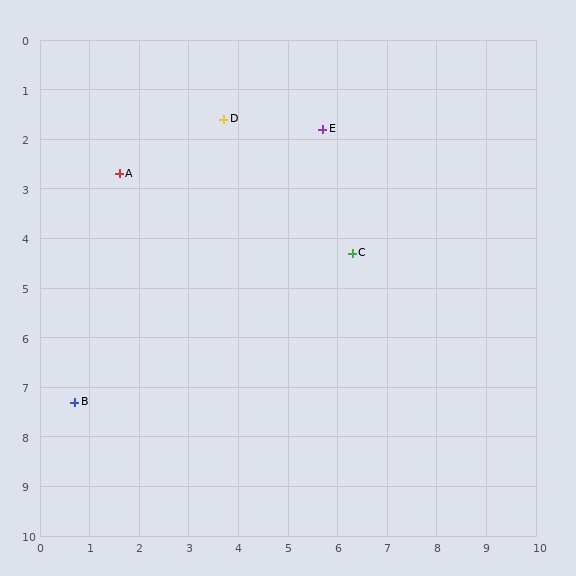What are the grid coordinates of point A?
Point A is at approximately (1.6, 2.7).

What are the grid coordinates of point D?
Point D is at approximately (3.7, 1.6).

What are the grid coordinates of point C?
Point C is at approximately (6.3, 4.3).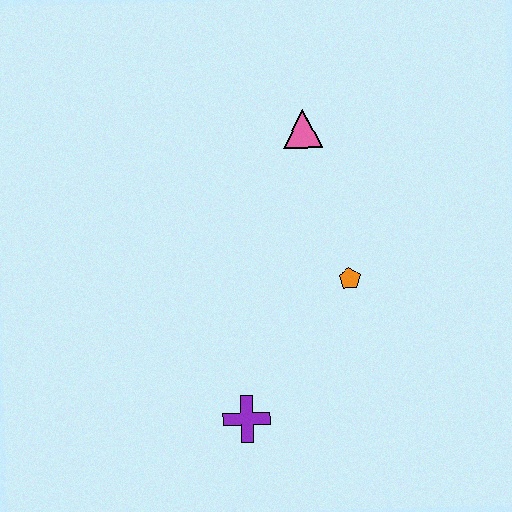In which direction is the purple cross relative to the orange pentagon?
The purple cross is below the orange pentagon.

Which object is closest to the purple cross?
The orange pentagon is closest to the purple cross.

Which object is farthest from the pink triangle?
The purple cross is farthest from the pink triangle.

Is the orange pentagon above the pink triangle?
No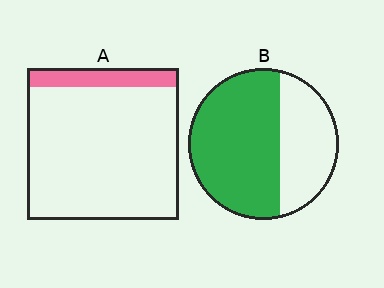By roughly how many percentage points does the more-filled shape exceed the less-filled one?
By roughly 50 percentage points (B over A).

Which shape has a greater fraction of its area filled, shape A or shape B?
Shape B.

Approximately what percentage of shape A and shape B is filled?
A is approximately 10% and B is approximately 65%.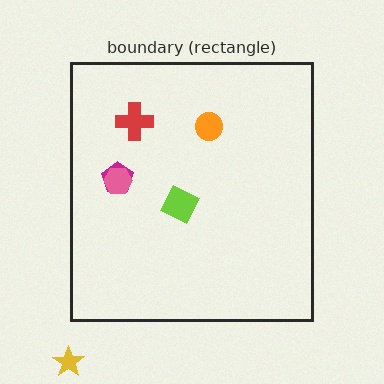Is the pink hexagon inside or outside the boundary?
Inside.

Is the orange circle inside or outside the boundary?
Inside.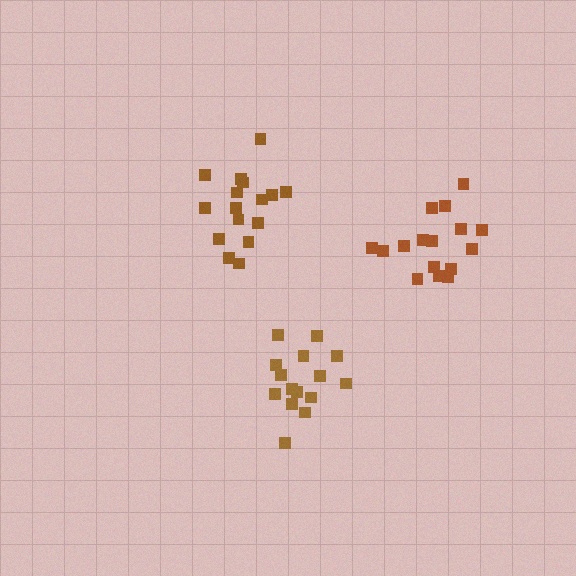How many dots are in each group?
Group 1: 15 dots, Group 2: 16 dots, Group 3: 16 dots (47 total).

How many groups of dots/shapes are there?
There are 3 groups.